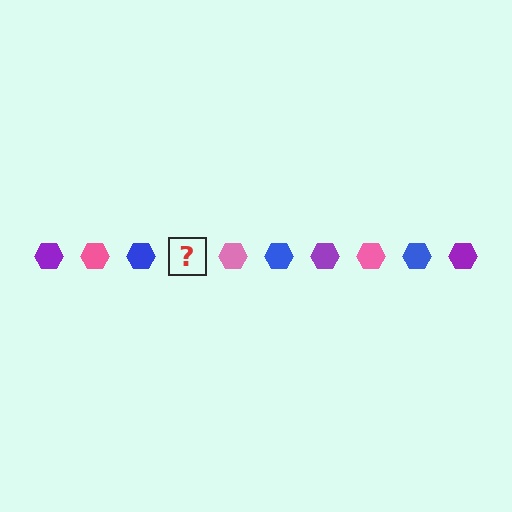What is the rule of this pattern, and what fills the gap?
The rule is that the pattern cycles through purple, pink, blue hexagons. The gap should be filled with a purple hexagon.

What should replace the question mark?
The question mark should be replaced with a purple hexagon.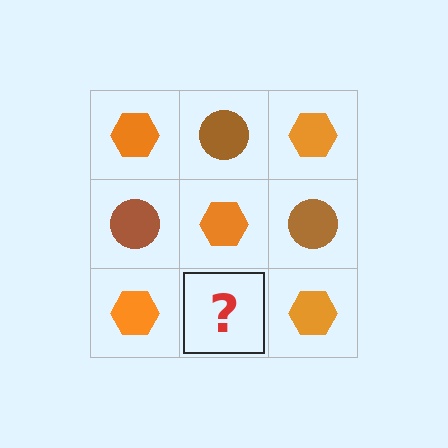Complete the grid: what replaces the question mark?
The question mark should be replaced with a brown circle.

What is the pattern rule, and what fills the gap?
The rule is that it alternates orange hexagon and brown circle in a checkerboard pattern. The gap should be filled with a brown circle.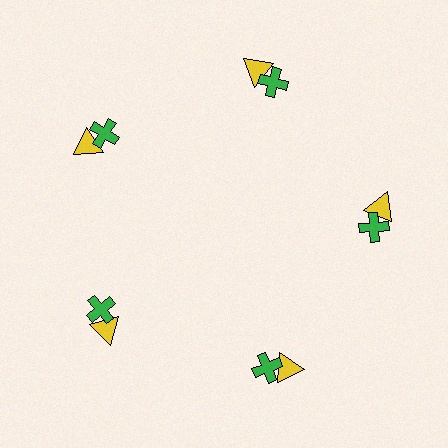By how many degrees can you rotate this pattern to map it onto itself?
The pattern maps onto itself every 72 degrees of rotation.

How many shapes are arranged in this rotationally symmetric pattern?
There are 10 shapes, arranged in 5 groups of 2.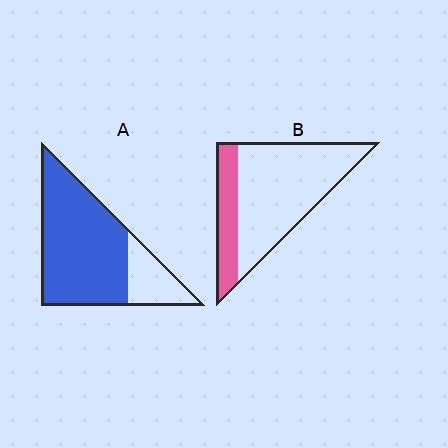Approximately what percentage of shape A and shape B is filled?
A is approximately 80% and B is approximately 25%.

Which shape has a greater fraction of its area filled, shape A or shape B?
Shape A.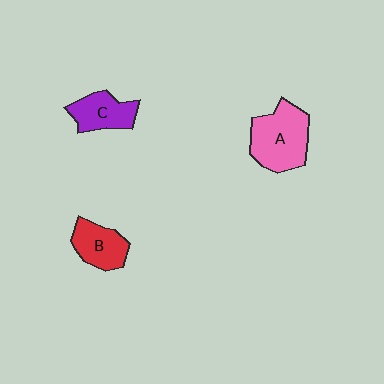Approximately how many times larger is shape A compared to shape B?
Approximately 1.6 times.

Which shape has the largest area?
Shape A (pink).